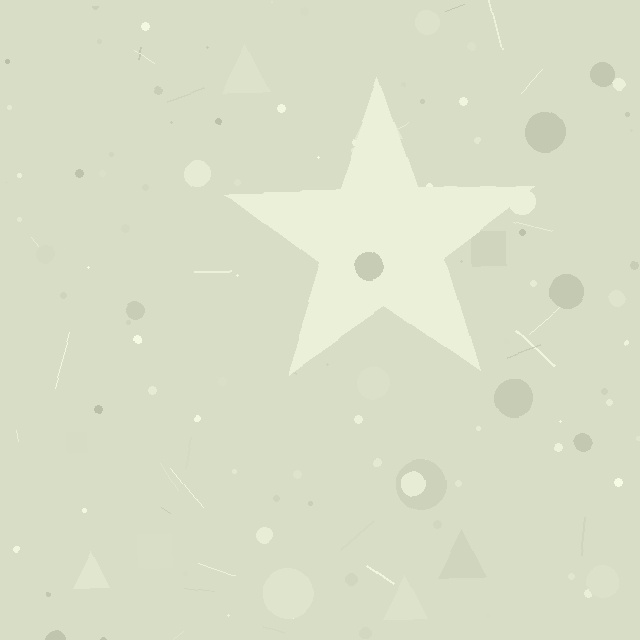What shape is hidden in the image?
A star is hidden in the image.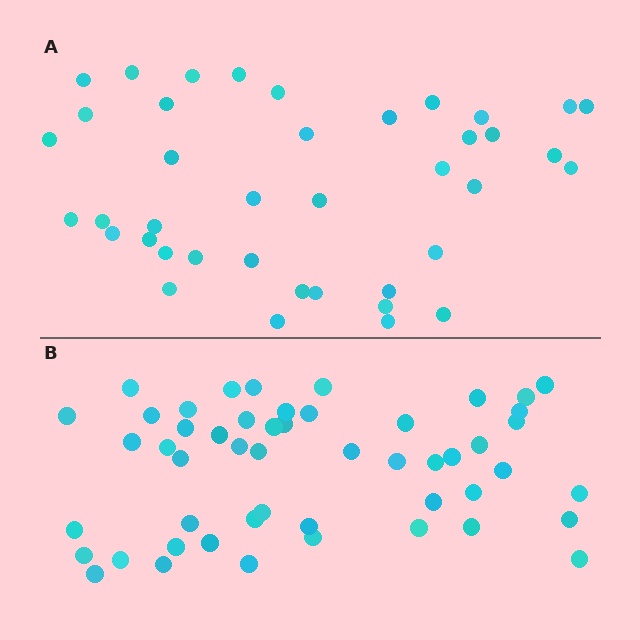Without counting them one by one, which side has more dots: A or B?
Region B (the bottom region) has more dots.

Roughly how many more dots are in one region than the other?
Region B has roughly 12 or so more dots than region A.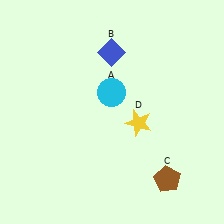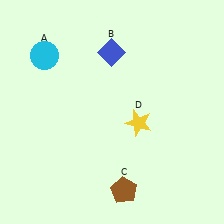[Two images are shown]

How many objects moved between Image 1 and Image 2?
2 objects moved between the two images.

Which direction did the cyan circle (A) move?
The cyan circle (A) moved left.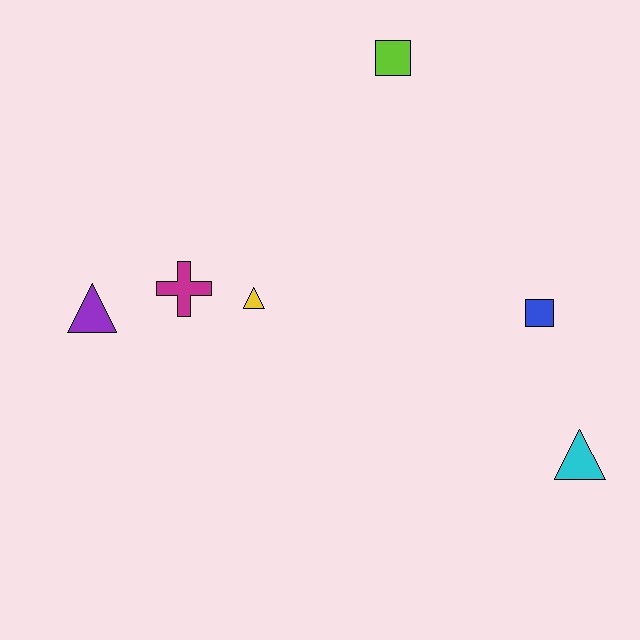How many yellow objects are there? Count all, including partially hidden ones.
There is 1 yellow object.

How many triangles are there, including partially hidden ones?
There are 3 triangles.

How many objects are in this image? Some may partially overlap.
There are 6 objects.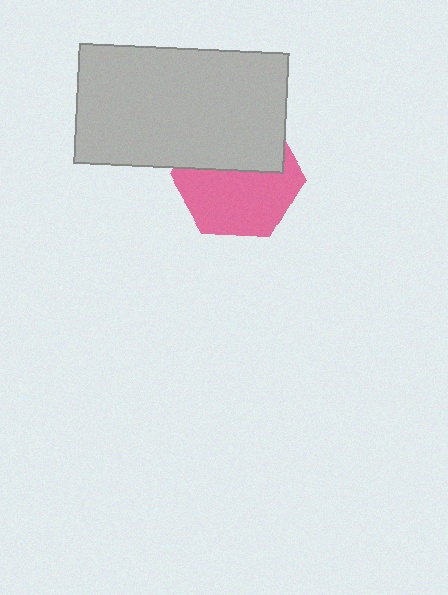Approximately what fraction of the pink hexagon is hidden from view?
Roughly 42% of the pink hexagon is hidden behind the light gray rectangle.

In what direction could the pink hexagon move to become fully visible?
The pink hexagon could move down. That would shift it out from behind the light gray rectangle entirely.